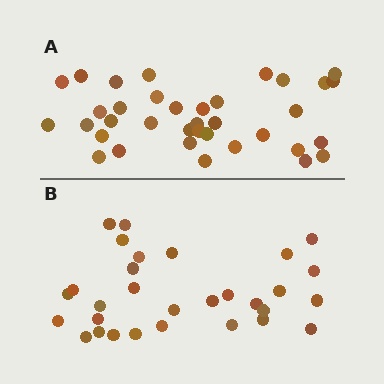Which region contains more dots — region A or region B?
Region A (the top region) has more dots.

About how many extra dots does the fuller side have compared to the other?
Region A has about 6 more dots than region B.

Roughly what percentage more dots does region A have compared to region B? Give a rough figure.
About 20% more.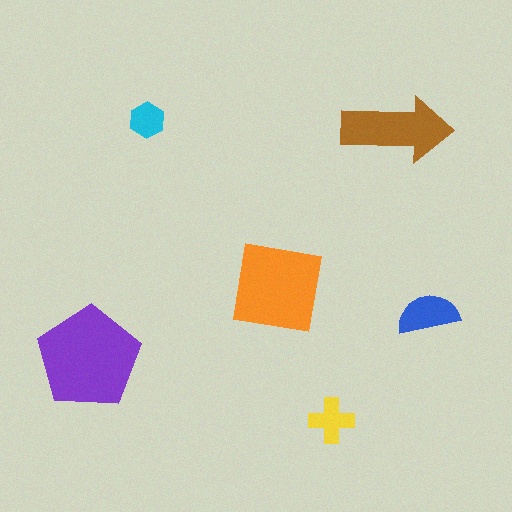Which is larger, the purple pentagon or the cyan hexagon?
The purple pentagon.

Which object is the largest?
The purple pentagon.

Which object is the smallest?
The cyan hexagon.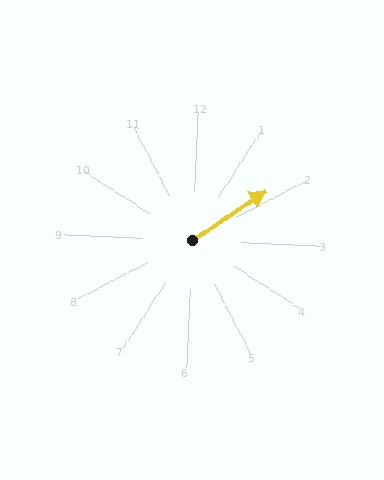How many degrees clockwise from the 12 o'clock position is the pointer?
Approximately 54 degrees.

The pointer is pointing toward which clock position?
Roughly 2 o'clock.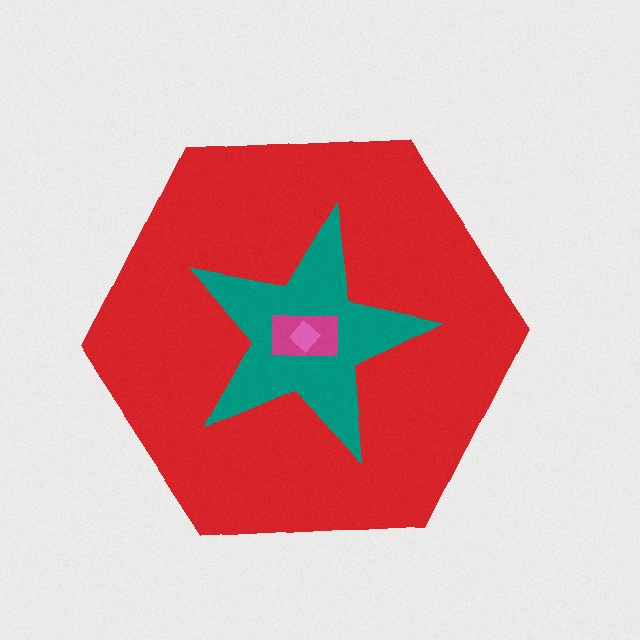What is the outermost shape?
The red hexagon.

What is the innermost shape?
The pink diamond.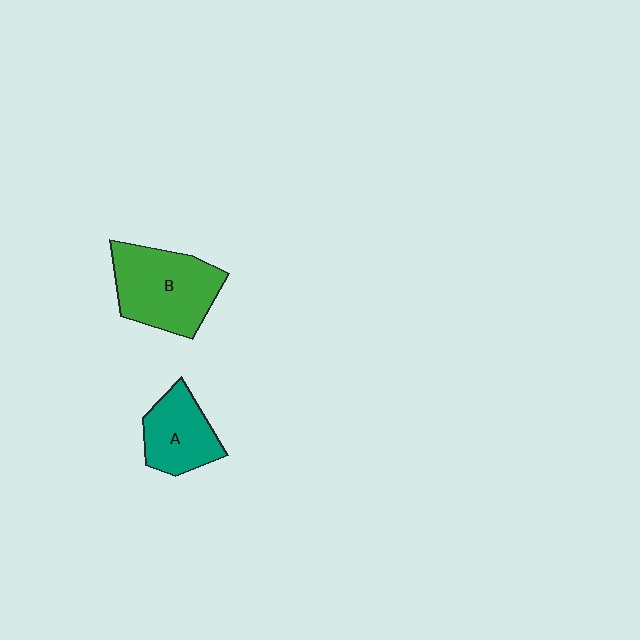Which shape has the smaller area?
Shape A (teal).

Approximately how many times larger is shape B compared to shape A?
Approximately 1.5 times.